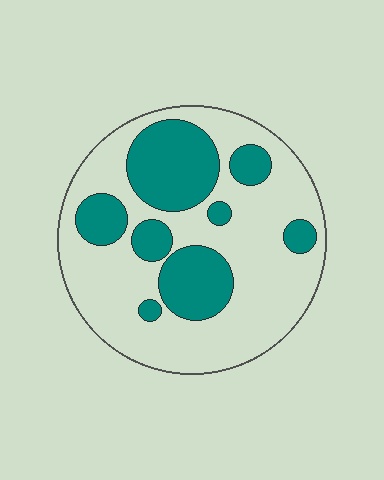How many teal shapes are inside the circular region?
8.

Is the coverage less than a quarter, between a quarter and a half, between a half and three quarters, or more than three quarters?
Between a quarter and a half.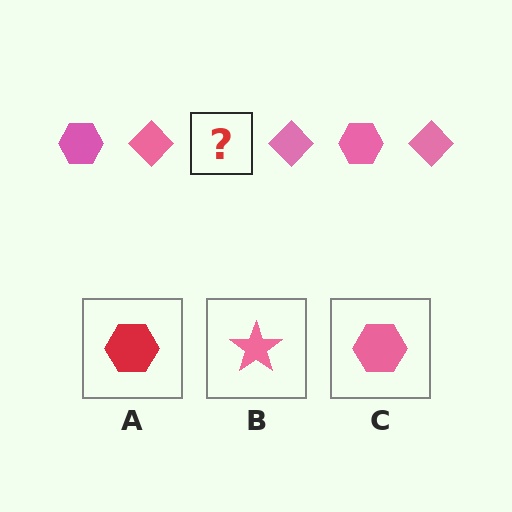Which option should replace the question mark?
Option C.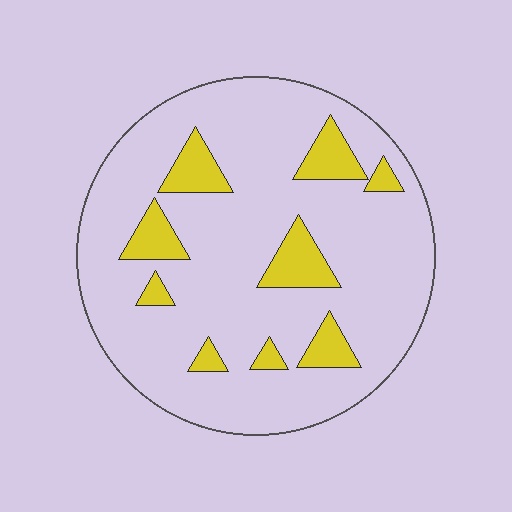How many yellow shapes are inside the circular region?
9.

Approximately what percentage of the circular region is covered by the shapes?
Approximately 15%.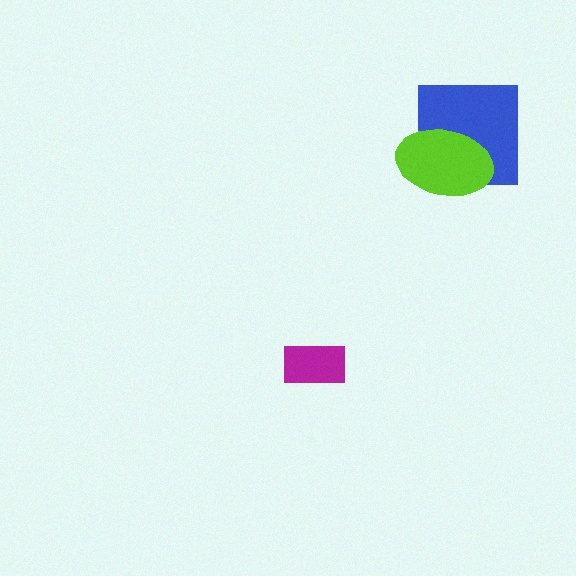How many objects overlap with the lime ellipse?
1 object overlaps with the lime ellipse.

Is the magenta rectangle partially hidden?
No, no other shape covers it.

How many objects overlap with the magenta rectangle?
0 objects overlap with the magenta rectangle.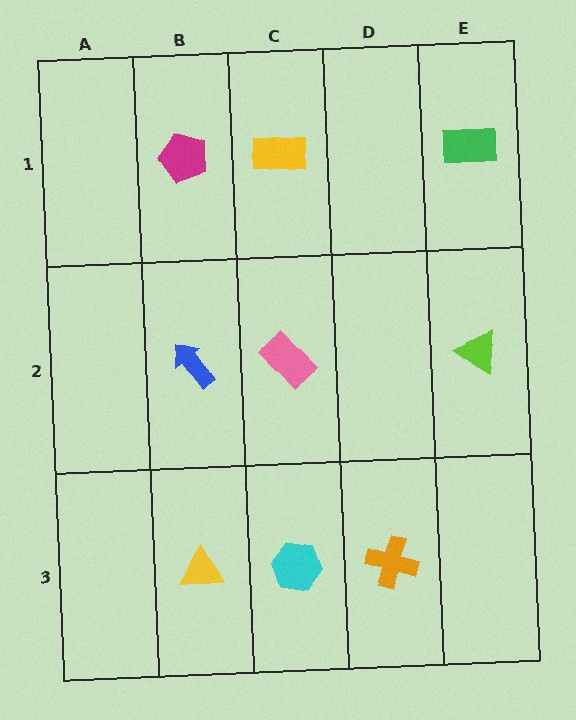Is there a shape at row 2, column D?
No, that cell is empty.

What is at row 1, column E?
A green rectangle.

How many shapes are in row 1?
3 shapes.